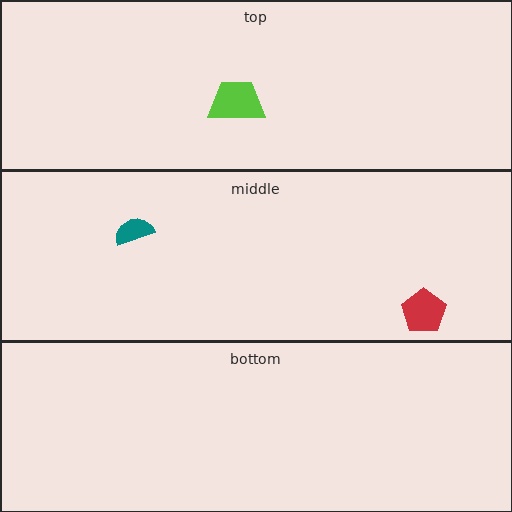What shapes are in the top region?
The lime trapezoid.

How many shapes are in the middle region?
2.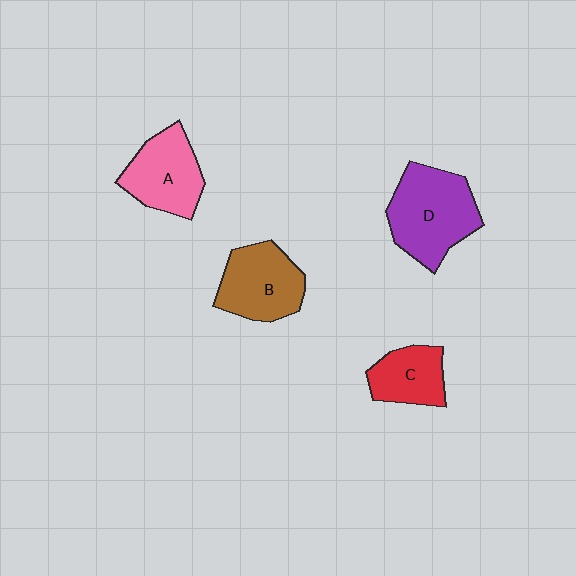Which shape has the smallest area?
Shape C (red).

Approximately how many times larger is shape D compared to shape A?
Approximately 1.3 times.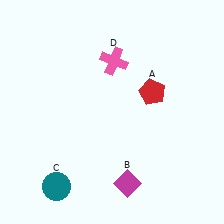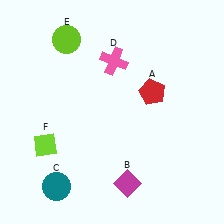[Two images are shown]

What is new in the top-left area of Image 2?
A lime circle (E) was added in the top-left area of Image 2.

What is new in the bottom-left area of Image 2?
A lime diamond (F) was added in the bottom-left area of Image 2.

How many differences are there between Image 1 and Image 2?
There are 2 differences between the two images.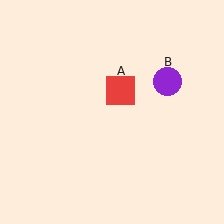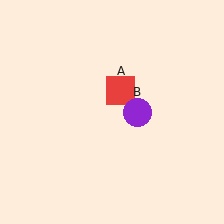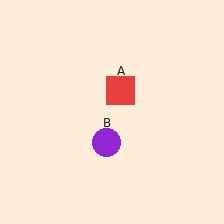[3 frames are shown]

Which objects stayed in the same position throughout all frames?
Red square (object A) remained stationary.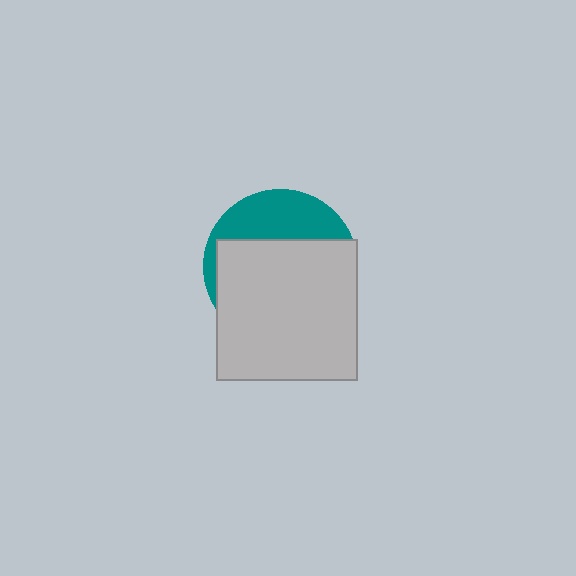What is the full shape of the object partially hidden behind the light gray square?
The partially hidden object is a teal circle.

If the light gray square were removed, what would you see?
You would see the complete teal circle.